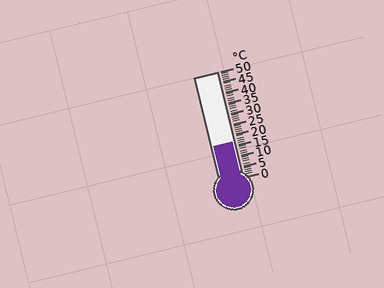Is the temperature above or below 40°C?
The temperature is below 40°C.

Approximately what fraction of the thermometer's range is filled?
The thermometer is filled to approximately 35% of its range.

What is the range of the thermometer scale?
The thermometer scale ranges from 0°C to 50°C.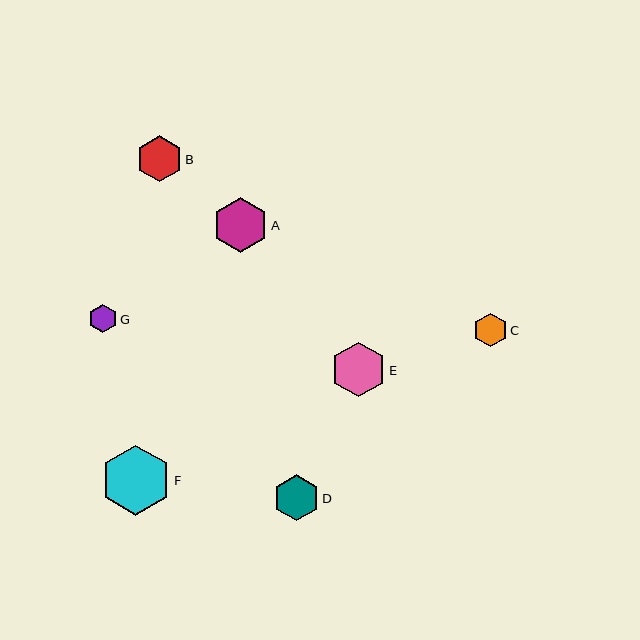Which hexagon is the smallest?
Hexagon G is the smallest with a size of approximately 29 pixels.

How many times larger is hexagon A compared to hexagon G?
Hexagon A is approximately 1.9 times the size of hexagon G.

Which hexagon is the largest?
Hexagon F is the largest with a size of approximately 70 pixels.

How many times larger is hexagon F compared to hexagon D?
Hexagon F is approximately 1.5 times the size of hexagon D.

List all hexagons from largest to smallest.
From largest to smallest: F, A, E, D, B, C, G.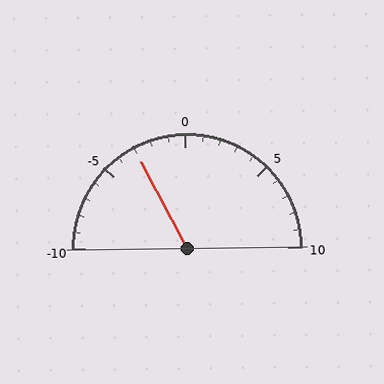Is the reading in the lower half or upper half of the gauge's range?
The reading is in the lower half of the range (-10 to 10).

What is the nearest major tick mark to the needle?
The nearest major tick mark is -5.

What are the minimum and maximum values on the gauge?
The gauge ranges from -10 to 10.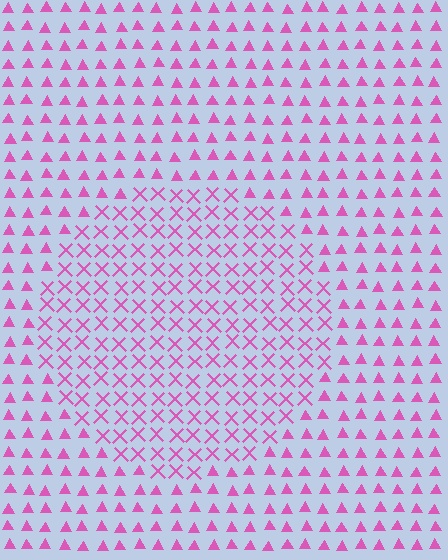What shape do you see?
I see a circle.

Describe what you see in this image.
The image is filled with small pink elements arranged in a uniform grid. A circle-shaped region contains X marks, while the surrounding area contains triangles. The boundary is defined purely by the change in element shape.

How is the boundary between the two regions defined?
The boundary is defined by a change in element shape: X marks inside vs. triangles outside. All elements share the same color and spacing.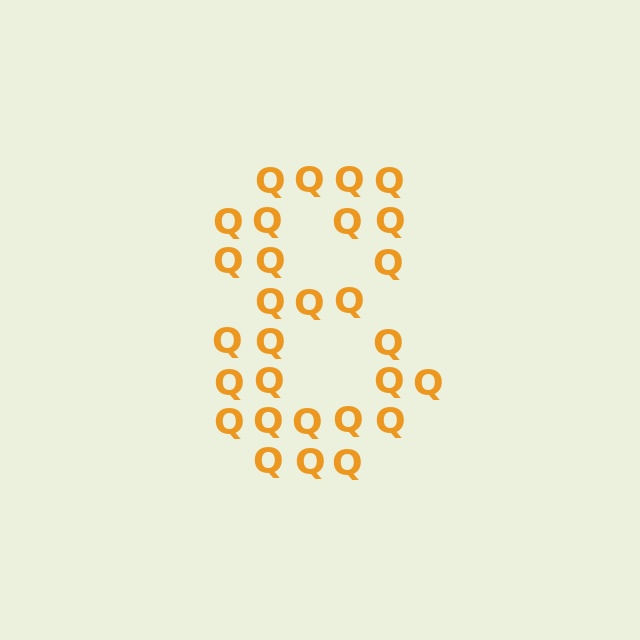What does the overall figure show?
The overall figure shows the digit 8.